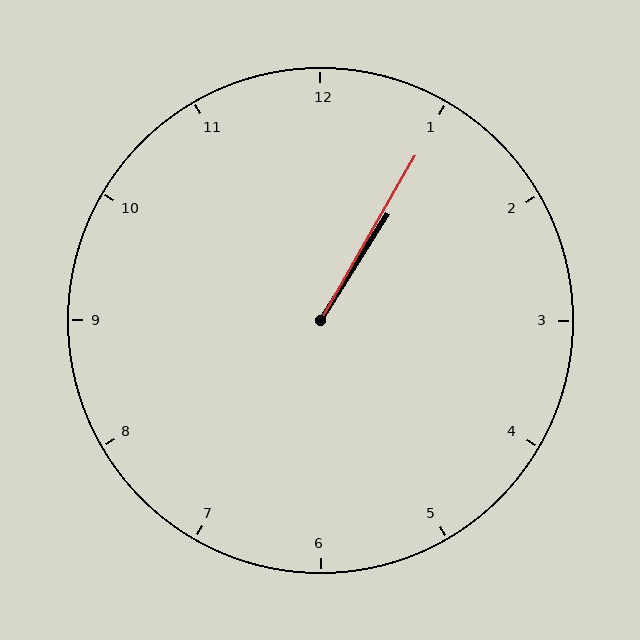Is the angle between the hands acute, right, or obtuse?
It is acute.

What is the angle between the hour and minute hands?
Approximately 2 degrees.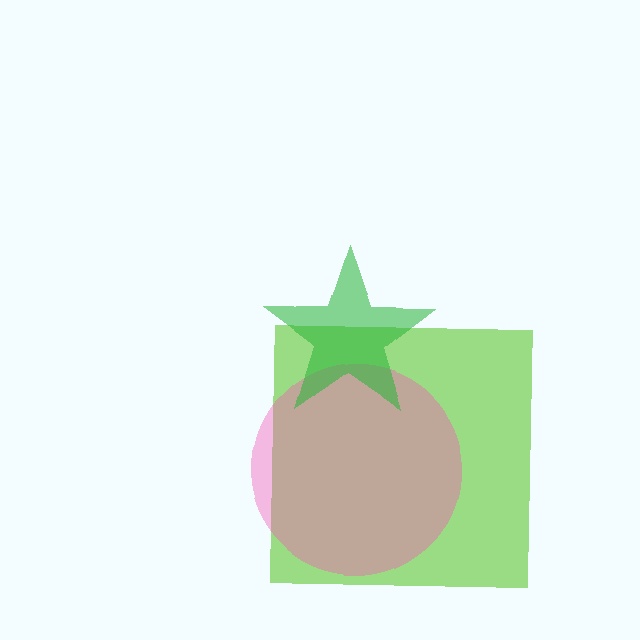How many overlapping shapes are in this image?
There are 3 overlapping shapes in the image.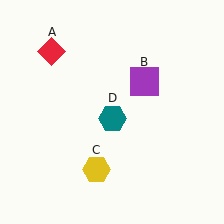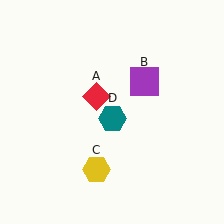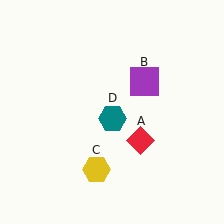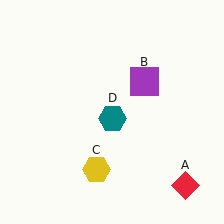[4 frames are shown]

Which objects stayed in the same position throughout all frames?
Purple square (object B) and yellow hexagon (object C) and teal hexagon (object D) remained stationary.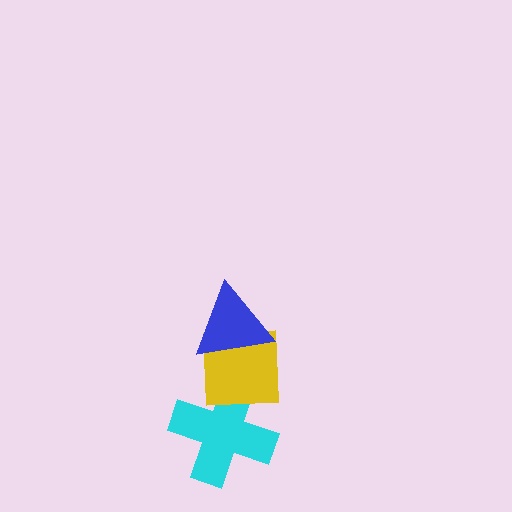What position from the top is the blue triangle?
The blue triangle is 1st from the top.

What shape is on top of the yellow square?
The blue triangle is on top of the yellow square.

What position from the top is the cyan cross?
The cyan cross is 3rd from the top.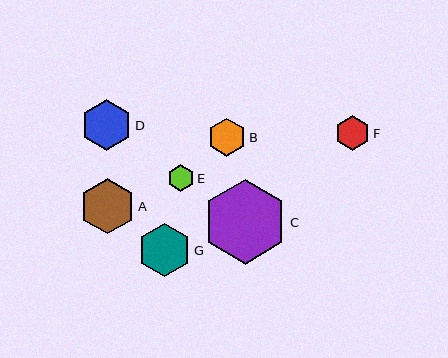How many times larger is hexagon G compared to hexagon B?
Hexagon G is approximately 1.4 times the size of hexagon B.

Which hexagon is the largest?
Hexagon C is the largest with a size of approximately 84 pixels.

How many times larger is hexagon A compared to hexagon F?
Hexagon A is approximately 1.6 times the size of hexagon F.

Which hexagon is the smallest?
Hexagon E is the smallest with a size of approximately 27 pixels.